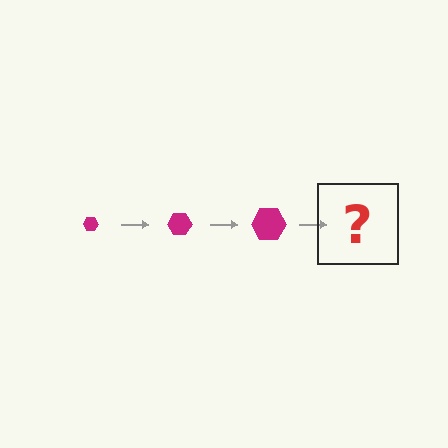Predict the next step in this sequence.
The next step is a magenta hexagon, larger than the previous one.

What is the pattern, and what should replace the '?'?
The pattern is that the hexagon gets progressively larger each step. The '?' should be a magenta hexagon, larger than the previous one.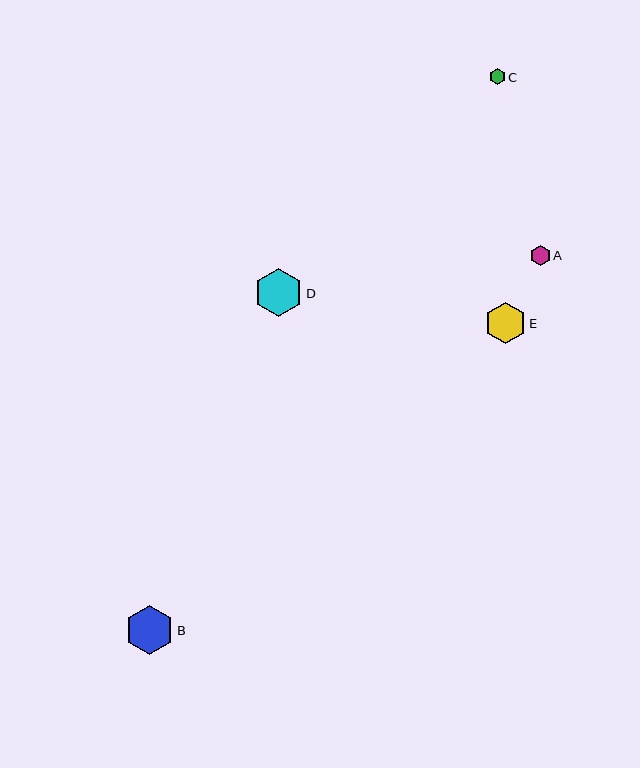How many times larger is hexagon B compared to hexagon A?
Hexagon B is approximately 2.5 times the size of hexagon A.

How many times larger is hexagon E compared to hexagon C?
Hexagon E is approximately 2.7 times the size of hexagon C.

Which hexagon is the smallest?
Hexagon C is the smallest with a size of approximately 15 pixels.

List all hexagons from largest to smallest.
From largest to smallest: B, D, E, A, C.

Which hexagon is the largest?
Hexagon B is the largest with a size of approximately 49 pixels.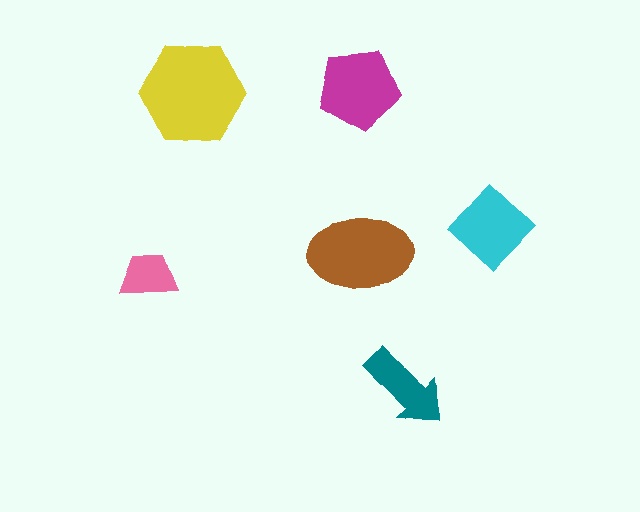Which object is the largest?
The yellow hexagon.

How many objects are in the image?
There are 6 objects in the image.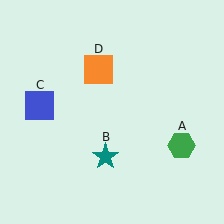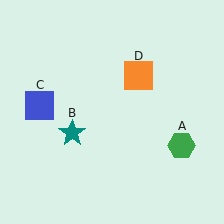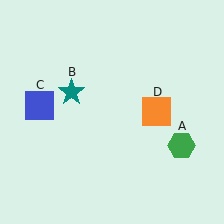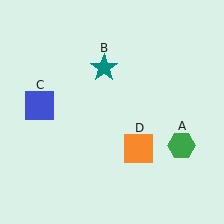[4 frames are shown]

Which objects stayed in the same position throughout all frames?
Green hexagon (object A) and blue square (object C) remained stationary.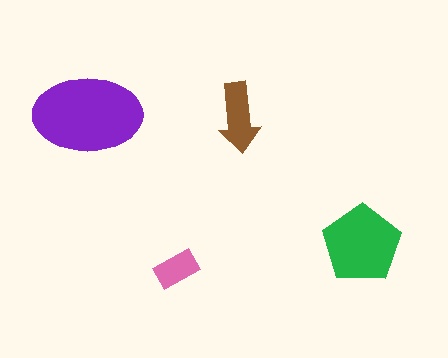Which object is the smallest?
The pink rectangle.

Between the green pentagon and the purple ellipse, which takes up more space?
The purple ellipse.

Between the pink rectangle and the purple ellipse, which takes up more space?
The purple ellipse.